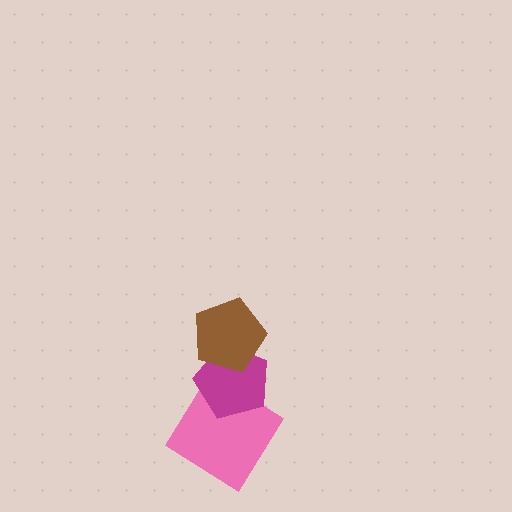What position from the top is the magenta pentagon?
The magenta pentagon is 2nd from the top.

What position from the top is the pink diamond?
The pink diamond is 3rd from the top.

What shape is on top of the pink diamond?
The magenta pentagon is on top of the pink diamond.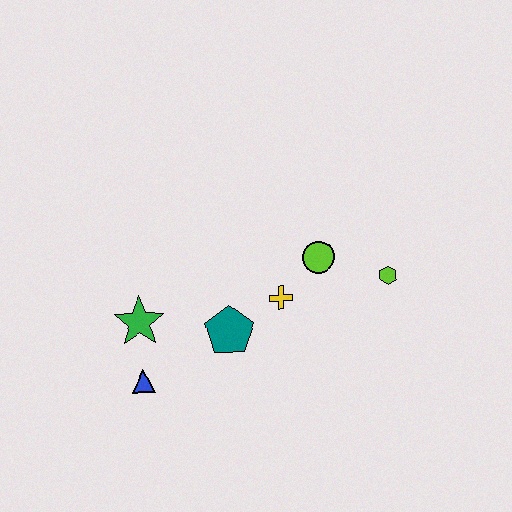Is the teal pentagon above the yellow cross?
No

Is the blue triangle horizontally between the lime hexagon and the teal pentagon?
No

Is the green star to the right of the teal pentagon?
No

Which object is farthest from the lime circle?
The blue triangle is farthest from the lime circle.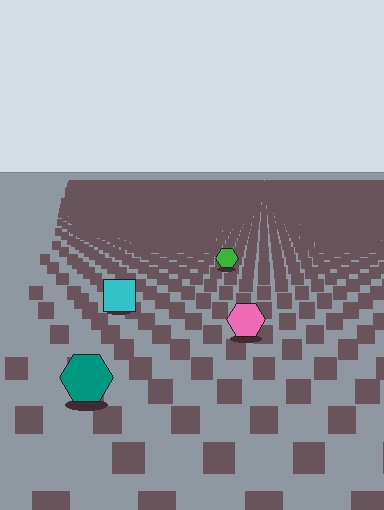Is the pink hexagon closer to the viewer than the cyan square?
Yes. The pink hexagon is closer — you can tell from the texture gradient: the ground texture is coarser near it.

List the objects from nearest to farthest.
From nearest to farthest: the teal hexagon, the pink hexagon, the cyan square, the green hexagon.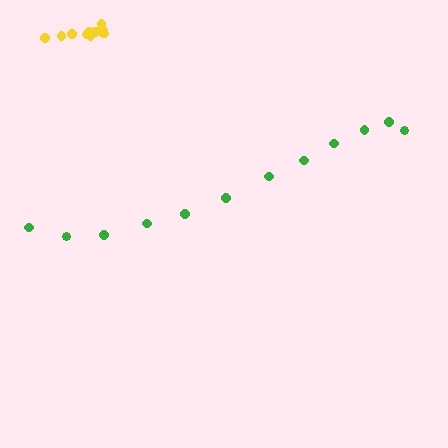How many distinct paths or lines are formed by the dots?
There are 2 distinct paths.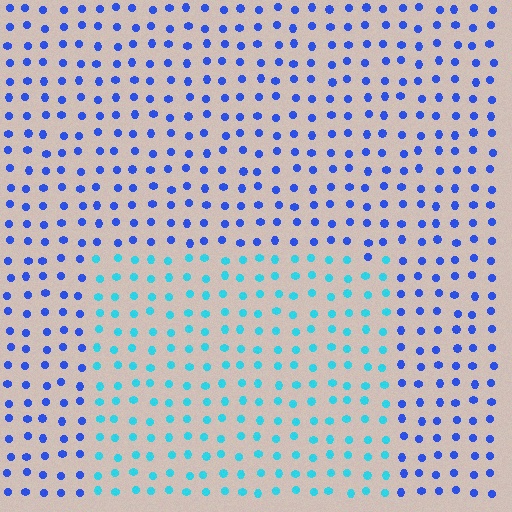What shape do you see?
I see a rectangle.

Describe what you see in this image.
The image is filled with small blue elements in a uniform arrangement. A rectangle-shaped region is visible where the elements are tinted to a slightly different hue, forming a subtle color boundary.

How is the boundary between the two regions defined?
The boundary is defined purely by a slight shift in hue (about 43 degrees). Spacing, size, and orientation are identical on both sides.